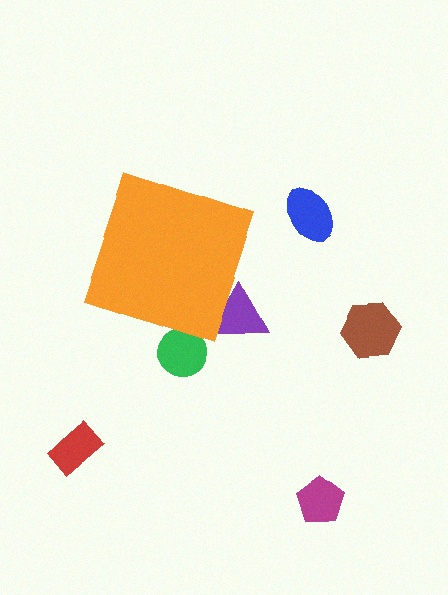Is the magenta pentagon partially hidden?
No, the magenta pentagon is fully visible.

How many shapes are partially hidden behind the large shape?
2 shapes are partially hidden.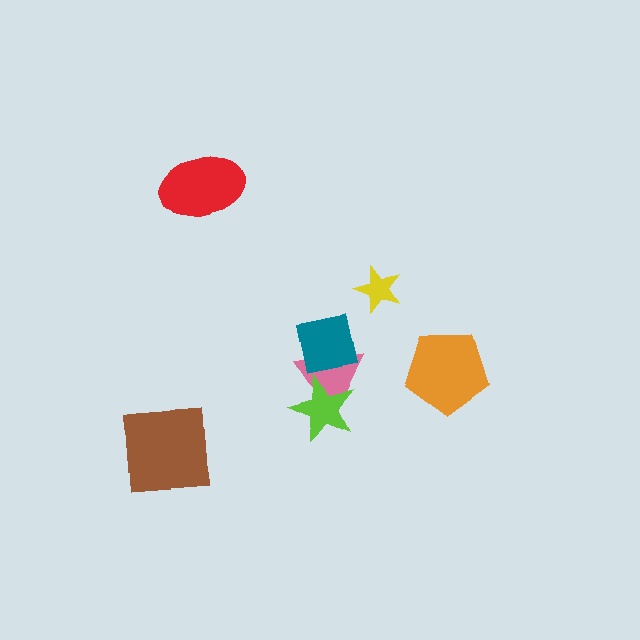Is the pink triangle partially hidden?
Yes, it is partially covered by another shape.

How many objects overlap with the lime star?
1 object overlaps with the lime star.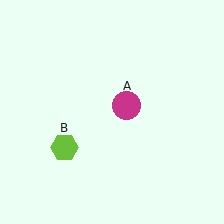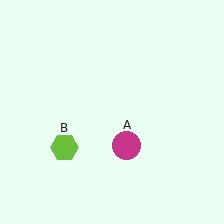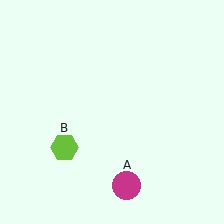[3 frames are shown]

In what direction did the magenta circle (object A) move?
The magenta circle (object A) moved down.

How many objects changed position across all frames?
1 object changed position: magenta circle (object A).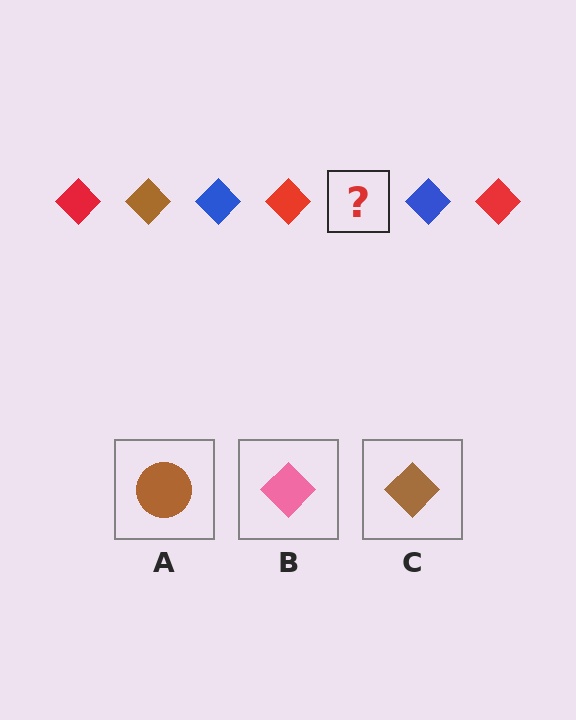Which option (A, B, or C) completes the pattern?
C.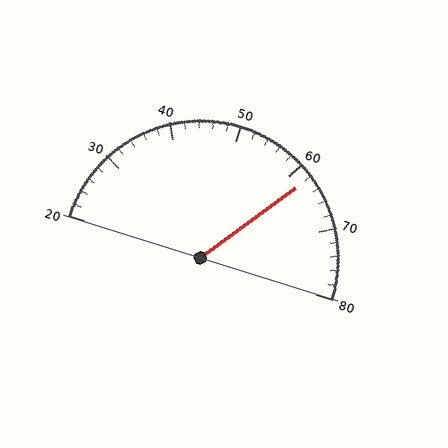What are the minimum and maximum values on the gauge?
The gauge ranges from 20 to 80.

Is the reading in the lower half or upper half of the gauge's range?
The reading is in the upper half of the range (20 to 80).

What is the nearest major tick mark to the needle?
The nearest major tick mark is 60.